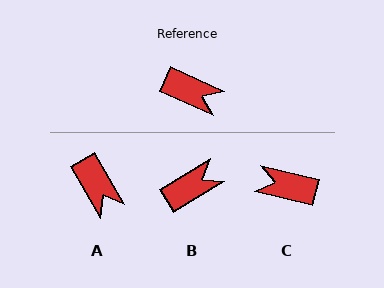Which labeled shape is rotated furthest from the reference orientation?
C, about 170 degrees away.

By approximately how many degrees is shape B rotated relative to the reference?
Approximately 55 degrees counter-clockwise.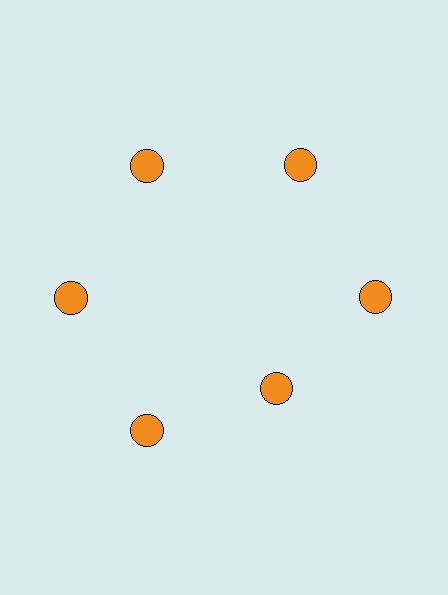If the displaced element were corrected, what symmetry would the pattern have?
It would have 6-fold rotational symmetry — the pattern would map onto itself every 60 degrees.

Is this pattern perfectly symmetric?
No. The 6 orange circles are arranged in a ring, but one element near the 5 o'clock position is pulled inward toward the center, breaking the 6-fold rotational symmetry.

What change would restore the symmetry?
The symmetry would be restored by moving it outward, back onto the ring so that all 6 circles sit at equal angles and equal distance from the center.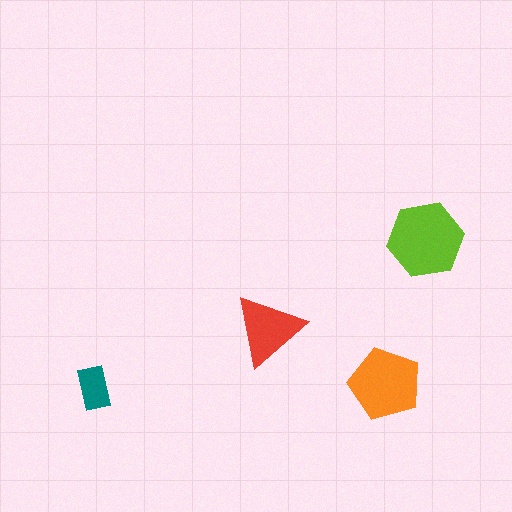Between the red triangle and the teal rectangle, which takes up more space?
The red triangle.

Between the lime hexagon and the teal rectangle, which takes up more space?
The lime hexagon.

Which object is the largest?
The lime hexagon.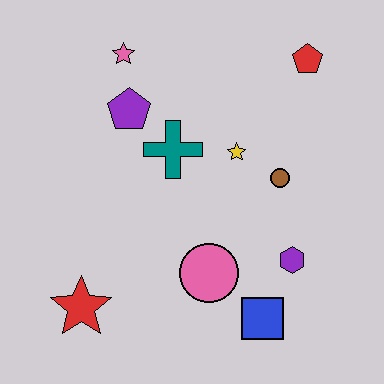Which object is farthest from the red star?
The red pentagon is farthest from the red star.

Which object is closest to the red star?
The pink circle is closest to the red star.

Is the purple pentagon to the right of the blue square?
No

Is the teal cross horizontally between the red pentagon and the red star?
Yes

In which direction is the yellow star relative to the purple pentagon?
The yellow star is to the right of the purple pentagon.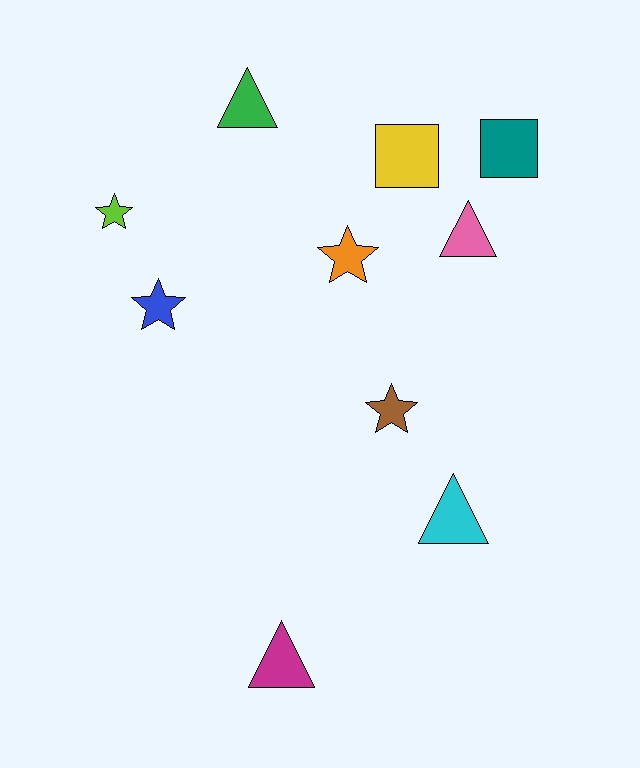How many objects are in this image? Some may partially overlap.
There are 10 objects.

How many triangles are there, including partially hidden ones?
There are 4 triangles.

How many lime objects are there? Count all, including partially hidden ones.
There is 1 lime object.